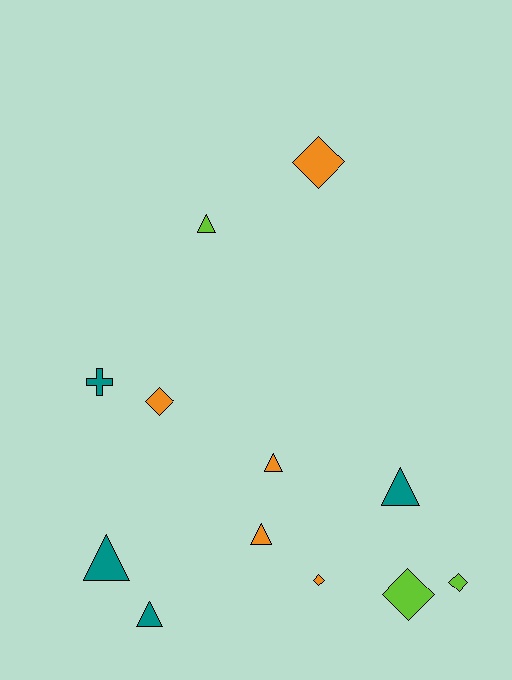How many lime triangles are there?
There is 1 lime triangle.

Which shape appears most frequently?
Triangle, with 6 objects.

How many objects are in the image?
There are 12 objects.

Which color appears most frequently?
Orange, with 5 objects.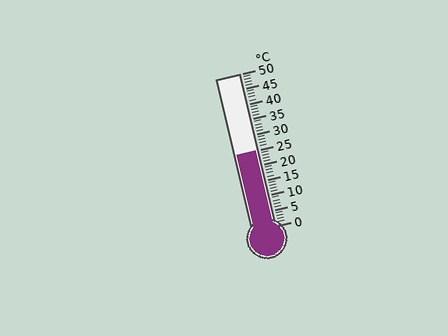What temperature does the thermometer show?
The thermometer shows approximately 25°C.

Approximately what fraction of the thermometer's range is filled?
The thermometer is filled to approximately 50% of its range.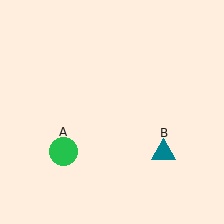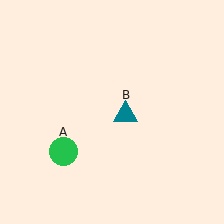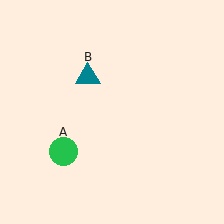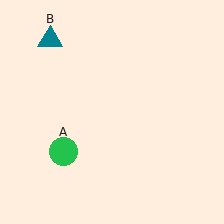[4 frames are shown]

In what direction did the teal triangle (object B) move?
The teal triangle (object B) moved up and to the left.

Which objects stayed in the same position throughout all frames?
Green circle (object A) remained stationary.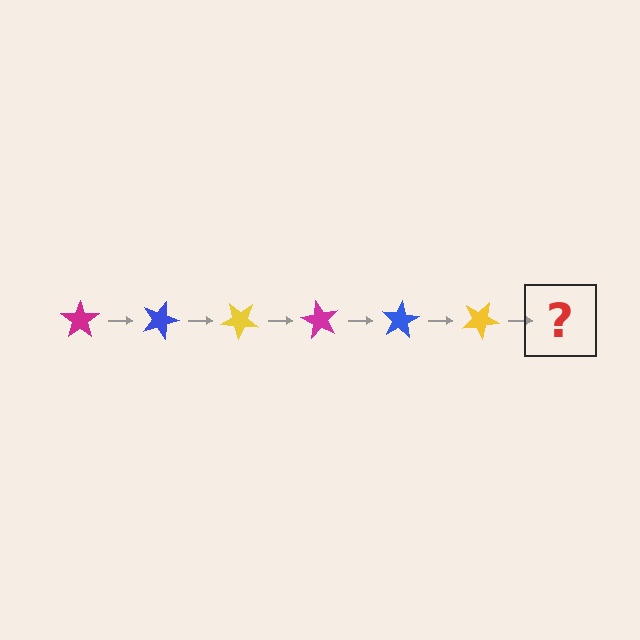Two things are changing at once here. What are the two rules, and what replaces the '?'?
The two rules are that it rotates 20 degrees each step and the color cycles through magenta, blue, and yellow. The '?' should be a magenta star, rotated 120 degrees from the start.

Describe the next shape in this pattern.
It should be a magenta star, rotated 120 degrees from the start.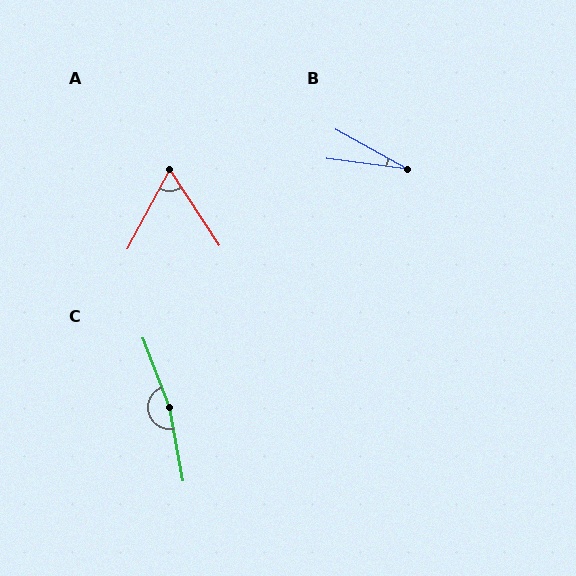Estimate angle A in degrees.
Approximately 61 degrees.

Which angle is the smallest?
B, at approximately 21 degrees.